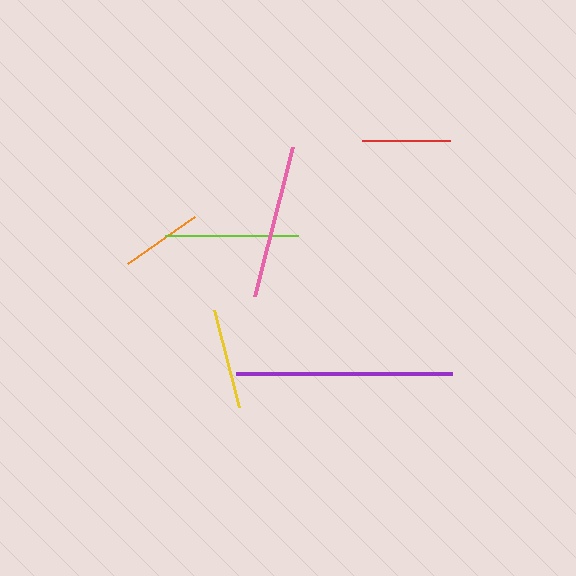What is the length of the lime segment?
The lime segment is approximately 133 pixels long.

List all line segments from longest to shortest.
From longest to shortest: purple, pink, lime, yellow, red, orange.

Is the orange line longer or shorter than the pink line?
The pink line is longer than the orange line.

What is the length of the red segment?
The red segment is approximately 88 pixels long.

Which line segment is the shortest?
The orange line is the shortest at approximately 82 pixels.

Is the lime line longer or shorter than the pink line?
The pink line is longer than the lime line.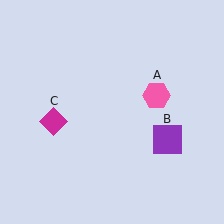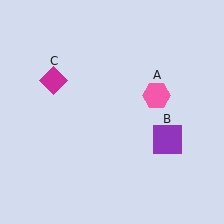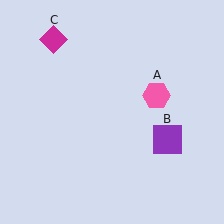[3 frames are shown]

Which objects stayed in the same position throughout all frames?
Pink hexagon (object A) and purple square (object B) remained stationary.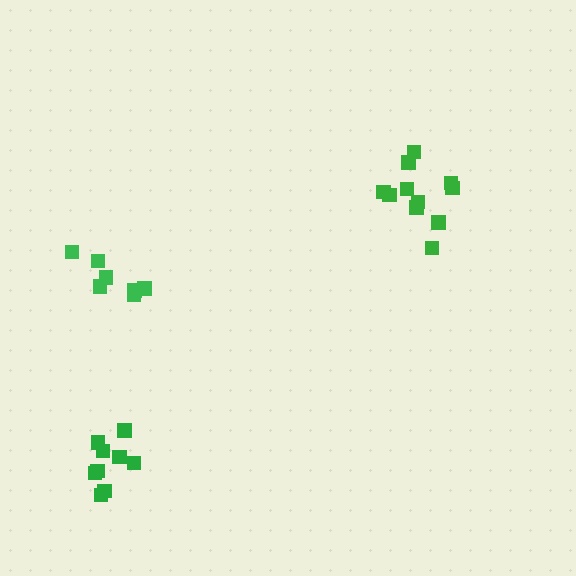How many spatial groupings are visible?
There are 3 spatial groupings.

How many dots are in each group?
Group 1: 7 dots, Group 2: 11 dots, Group 3: 9 dots (27 total).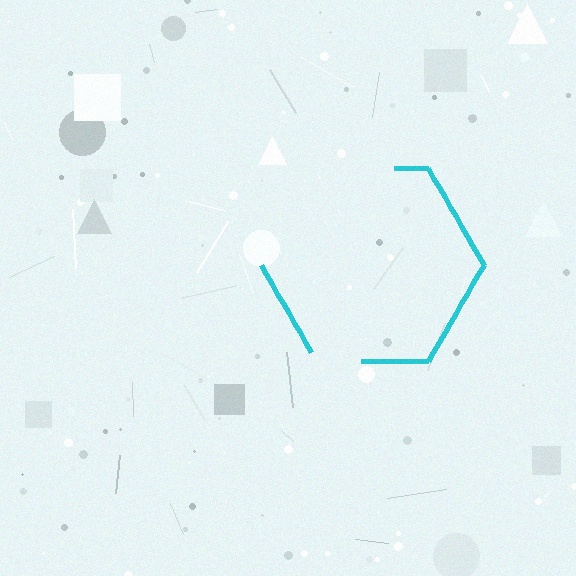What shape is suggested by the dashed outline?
The dashed outline suggests a hexagon.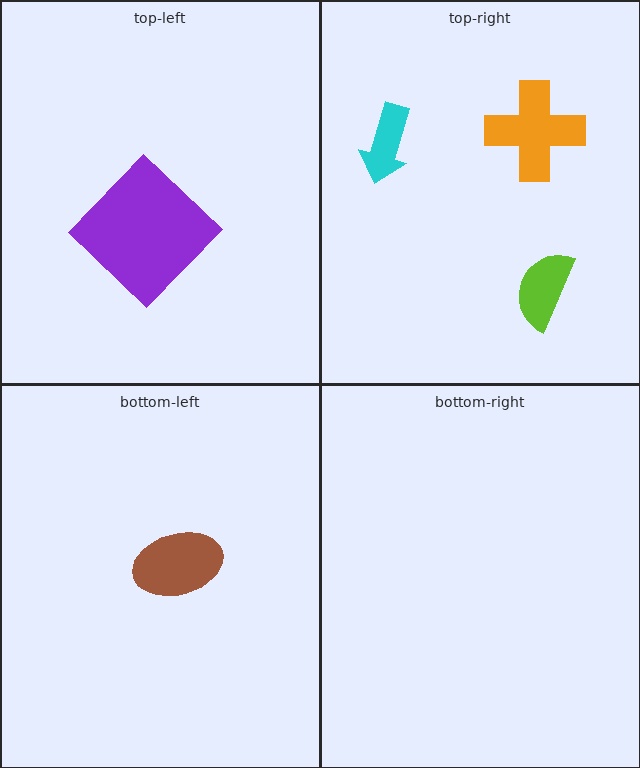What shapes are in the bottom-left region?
The brown ellipse.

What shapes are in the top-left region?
The purple diamond.